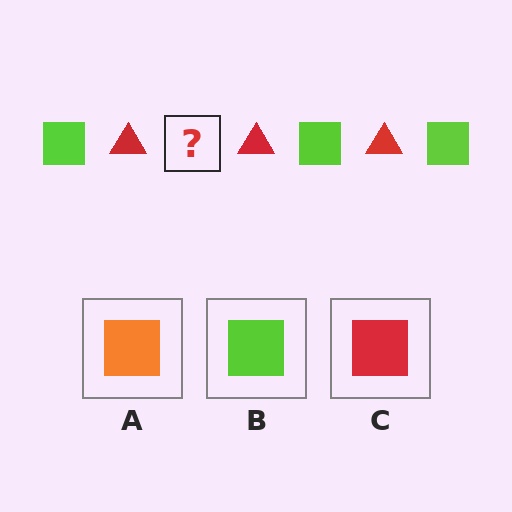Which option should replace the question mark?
Option B.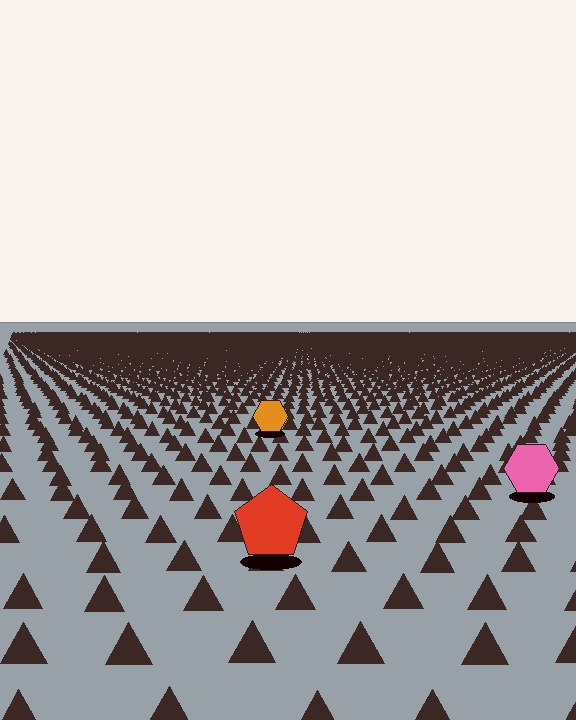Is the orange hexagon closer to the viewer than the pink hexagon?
No. The pink hexagon is closer — you can tell from the texture gradient: the ground texture is coarser near it.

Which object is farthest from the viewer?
The orange hexagon is farthest from the viewer. It appears smaller and the ground texture around it is denser.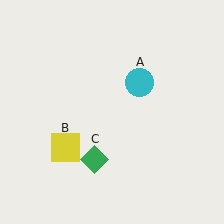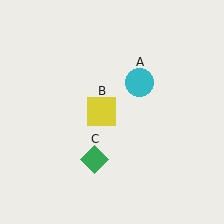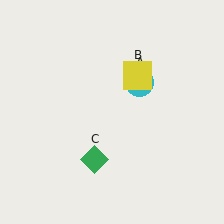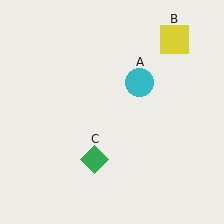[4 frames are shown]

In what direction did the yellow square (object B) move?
The yellow square (object B) moved up and to the right.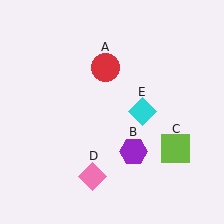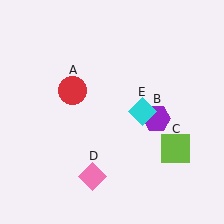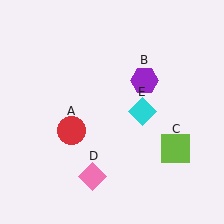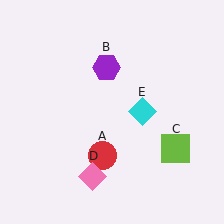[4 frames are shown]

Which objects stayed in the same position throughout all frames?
Lime square (object C) and pink diamond (object D) and cyan diamond (object E) remained stationary.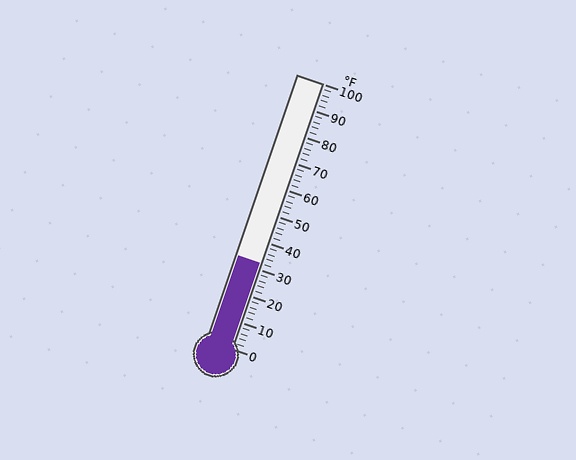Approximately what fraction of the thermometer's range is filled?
The thermometer is filled to approximately 30% of its range.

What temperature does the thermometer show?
The thermometer shows approximately 32°F.